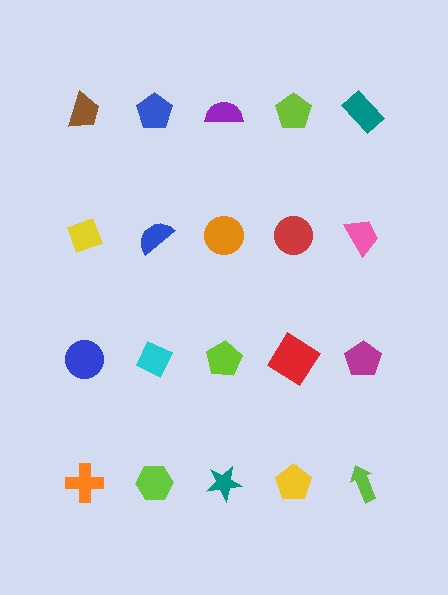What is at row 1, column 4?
A lime pentagon.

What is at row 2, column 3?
An orange circle.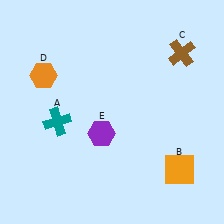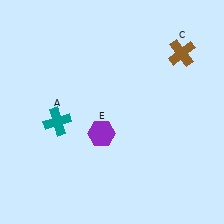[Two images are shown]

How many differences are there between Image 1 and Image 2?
There are 2 differences between the two images.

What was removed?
The orange hexagon (D), the orange square (B) were removed in Image 2.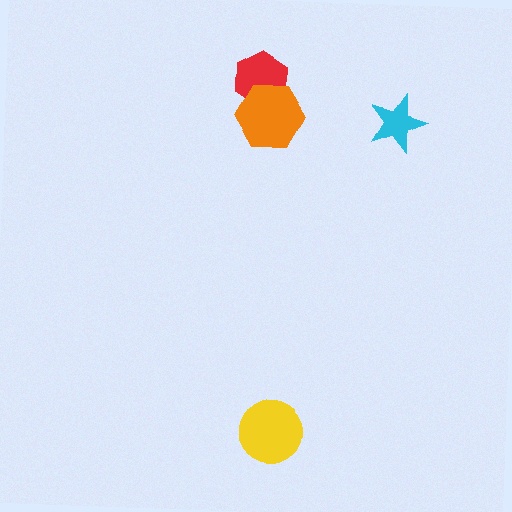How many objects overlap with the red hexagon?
1 object overlaps with the red hexagon.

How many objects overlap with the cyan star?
0 objects overlap with the cyan star.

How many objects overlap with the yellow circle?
0 objects overlap with the yellow circle.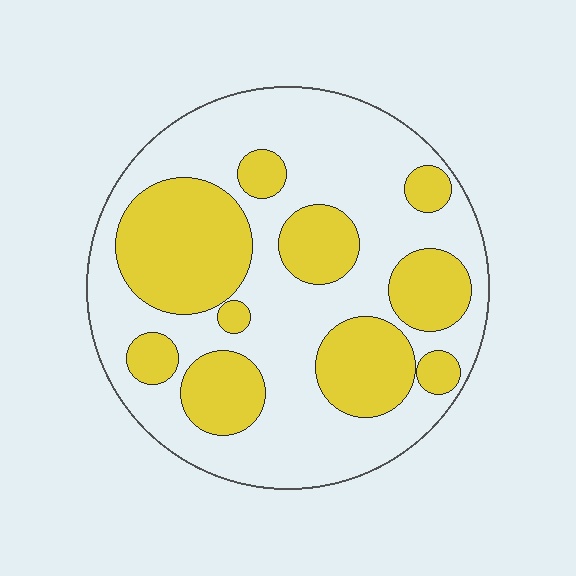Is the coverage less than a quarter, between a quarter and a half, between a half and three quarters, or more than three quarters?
Between a quarter and a half.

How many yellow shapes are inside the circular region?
10.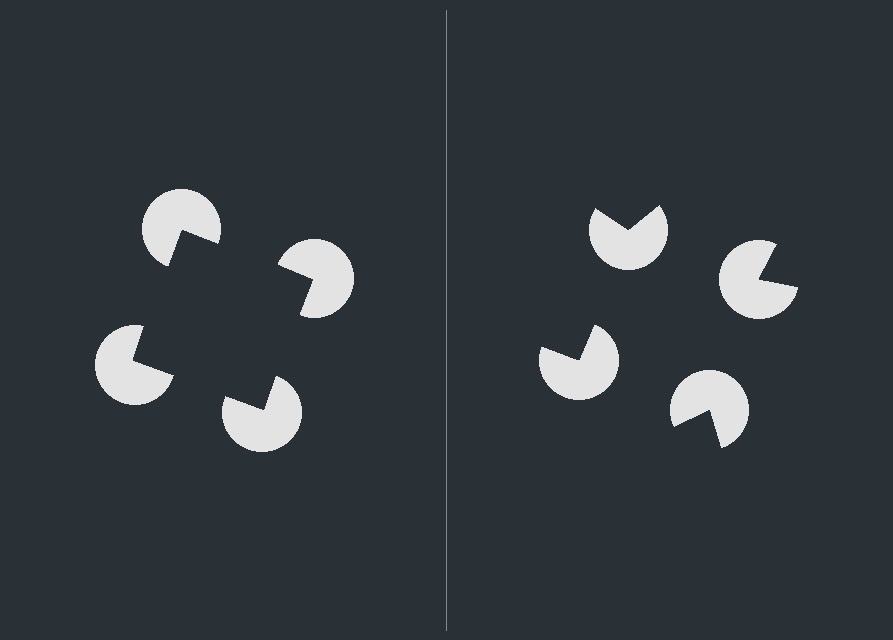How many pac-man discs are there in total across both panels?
8 — 4 on each side.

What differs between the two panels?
The pac-man discs are positioned identically on both sides; only the wedge orientations differ. On the left they align to a square; on the right they are misaligned.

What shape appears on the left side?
An illusory square.